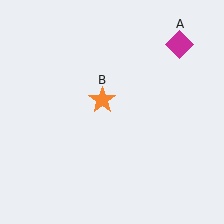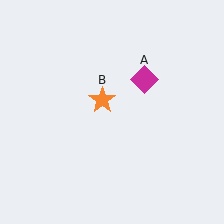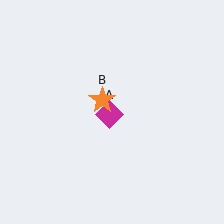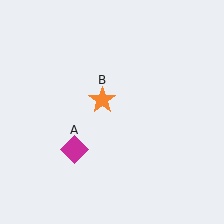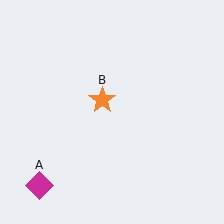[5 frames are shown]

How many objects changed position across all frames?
1 object changed position: magenta diamond (object A).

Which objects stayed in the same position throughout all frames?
Orange star (object B) remained stationary.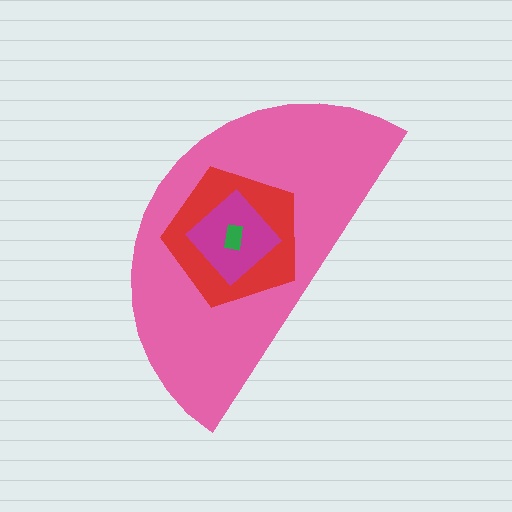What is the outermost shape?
The pink semicircle.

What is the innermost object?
The green rectangle.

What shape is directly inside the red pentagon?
The magenta diamond.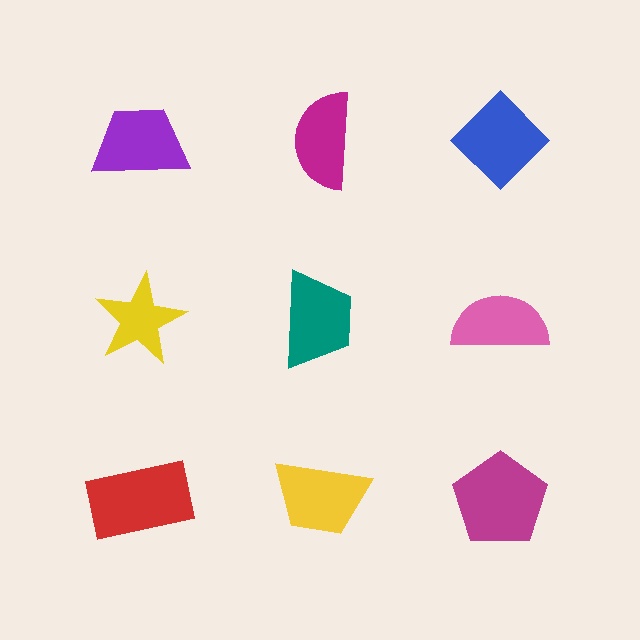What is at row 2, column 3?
A pink semicircle.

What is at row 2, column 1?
A yellow star.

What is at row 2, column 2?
A teal trapezoid.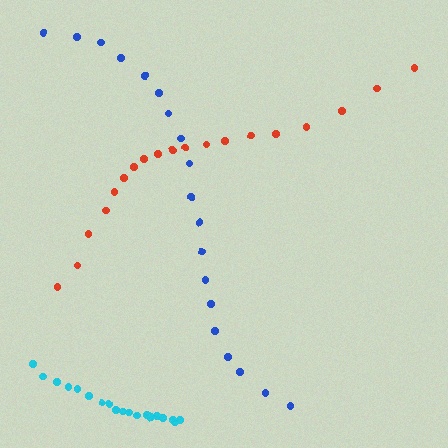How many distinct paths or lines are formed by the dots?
There are 3 distinct paths.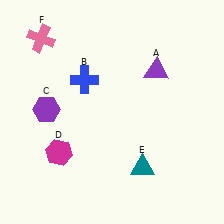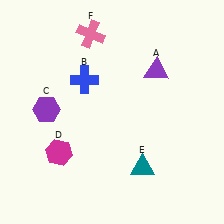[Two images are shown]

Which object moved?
The pink cross (F) moved right.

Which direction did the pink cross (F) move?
The pink cross (F) moved right.